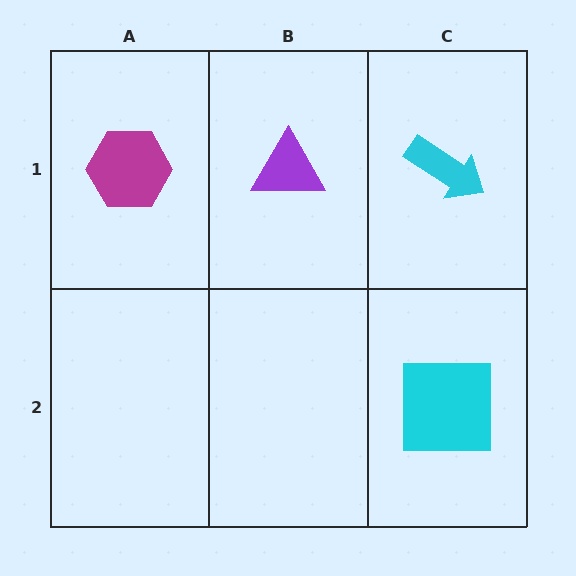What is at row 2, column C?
A cyan square.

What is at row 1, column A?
A magenta hexagon.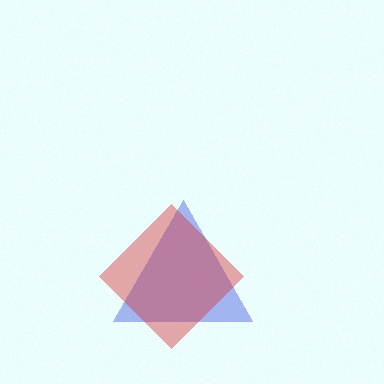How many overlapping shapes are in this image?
There are 2 overlapping shapes in the image.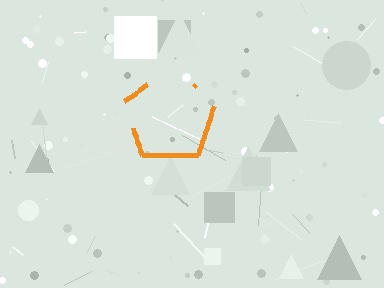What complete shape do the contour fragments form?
The contour fragments form a pentagon.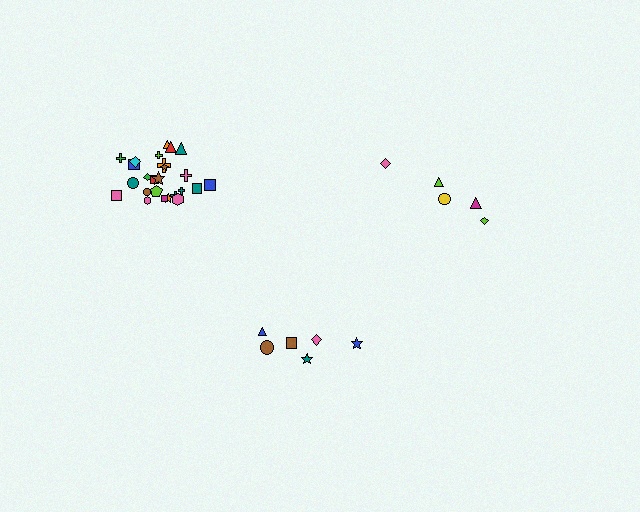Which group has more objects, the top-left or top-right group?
The top-left group.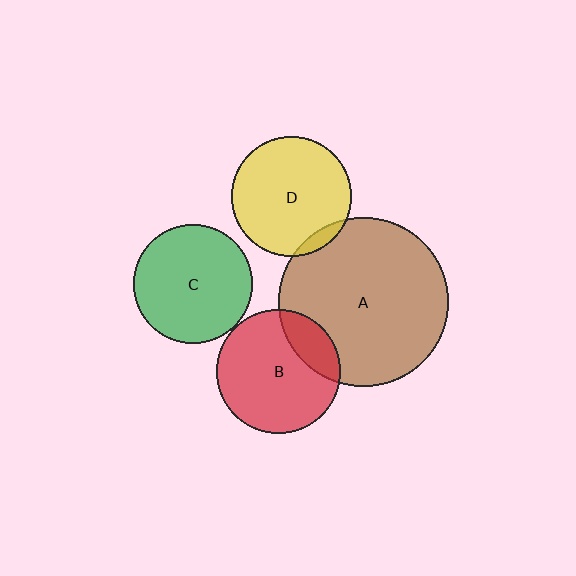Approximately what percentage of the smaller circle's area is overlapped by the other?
Approximately 5%.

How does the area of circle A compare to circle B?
Approximately 1.9 times.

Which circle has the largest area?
Circle A (brown).